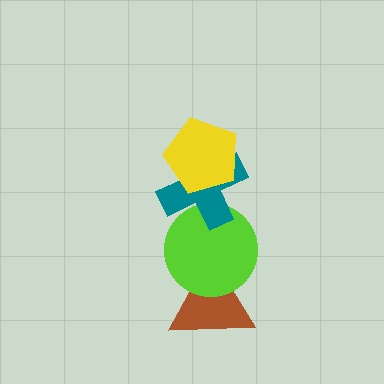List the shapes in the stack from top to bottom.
From top to bottom: the yellow pentagon, the teal cross, the lime circle, the brown triangle.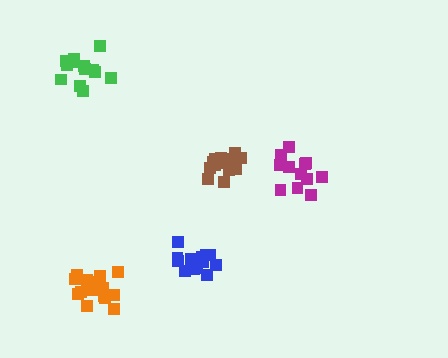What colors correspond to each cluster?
The clusters are colored: magenta, green, blue, orange, brown.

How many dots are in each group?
Group 1: 12 dots, Group 2: 13 dots, Group 3: 13 dots, Group 4: 16 dots, Group 5: 14 dots (68 total).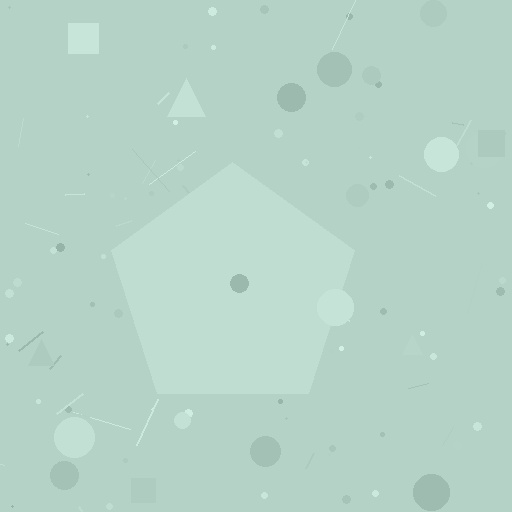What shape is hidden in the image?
A pentagon is hidden in the image.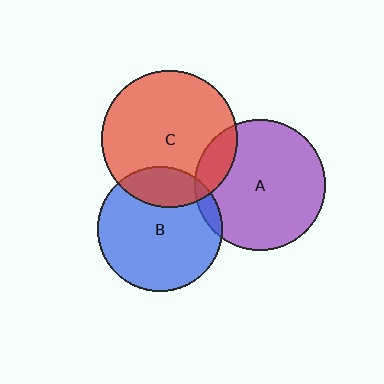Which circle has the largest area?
Circle C (red).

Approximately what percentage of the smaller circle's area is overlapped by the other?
Approximately 20%.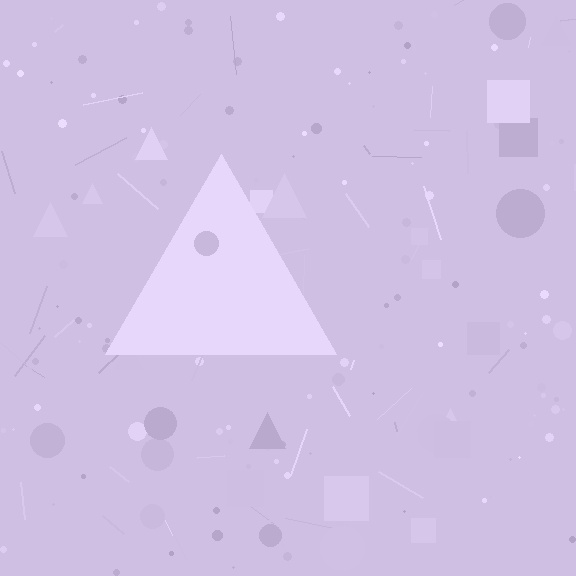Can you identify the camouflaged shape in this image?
The camouflaged shape is a triangle.